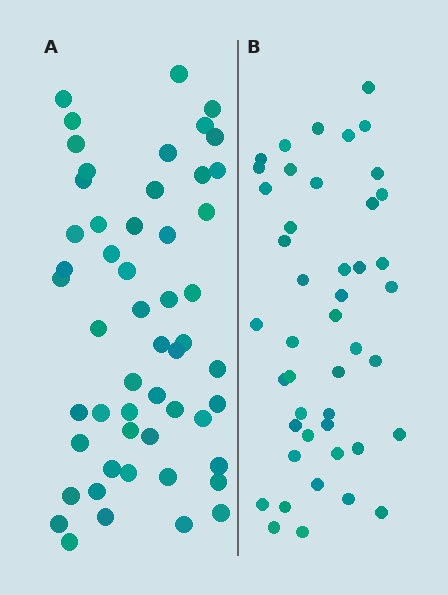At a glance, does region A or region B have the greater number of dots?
Region A (the left region) has more dots.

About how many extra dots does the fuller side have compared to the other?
Region A has roughly 8 or so more dots than region B.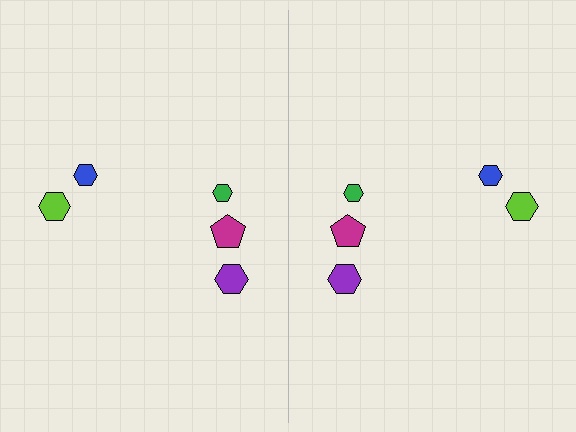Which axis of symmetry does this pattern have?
The pattern has a vertical axis of symmetry running through the center of the image.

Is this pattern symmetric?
Yes, this pattern has bilateral (reflection) symmetry.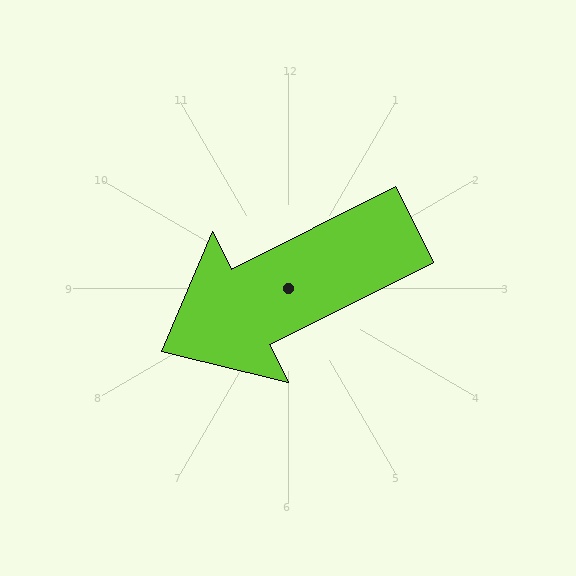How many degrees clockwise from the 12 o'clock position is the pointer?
Approximately 243 degrees.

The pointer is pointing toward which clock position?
Roughly 8 o'clock.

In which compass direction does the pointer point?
Southwest.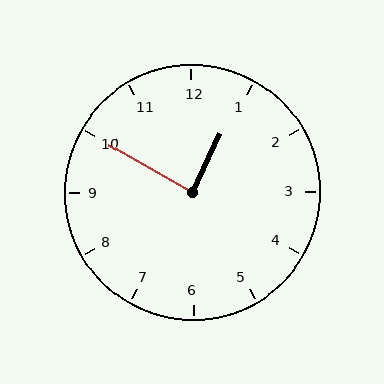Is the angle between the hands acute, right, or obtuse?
It is right.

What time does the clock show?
12:50.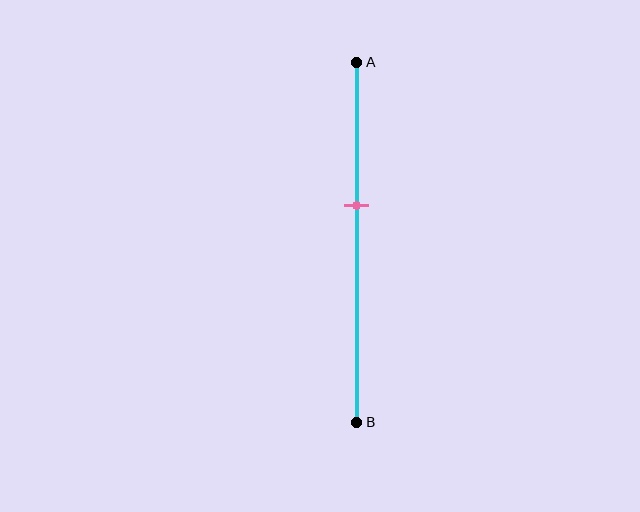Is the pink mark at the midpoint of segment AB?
No, the mark is at about 40% from A, not at the 50% midpoint.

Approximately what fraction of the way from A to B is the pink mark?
The pink mark is approximately 40% of the way from A to B.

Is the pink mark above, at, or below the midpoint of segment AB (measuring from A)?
The pink mark is above the midpoint of segment AB.